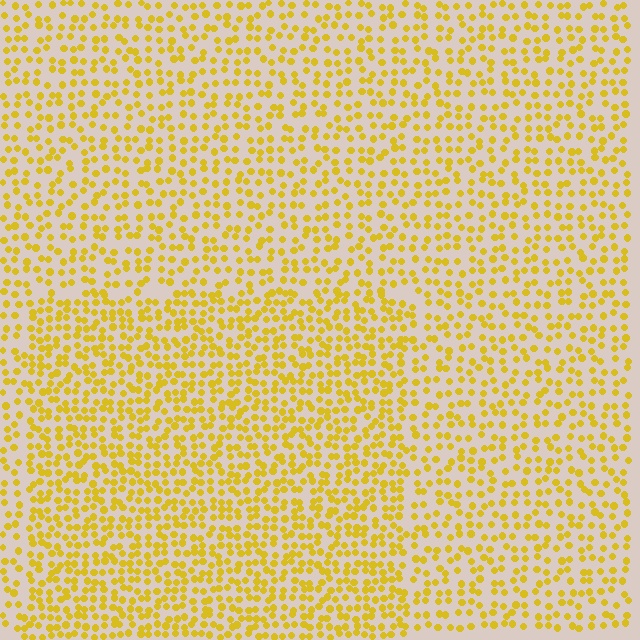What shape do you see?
I see a rectangle.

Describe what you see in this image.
The image contains small yellow elements arranged at two different densities. A rectangle-shaped region is visible where the elements are more densely packed than the surrounding area.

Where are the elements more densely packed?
The elements are more densely packed inside the rectangle boundary.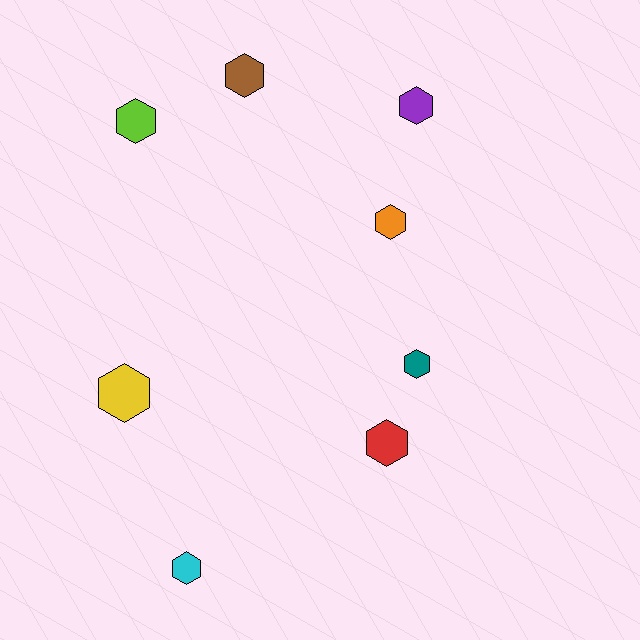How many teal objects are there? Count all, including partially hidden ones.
There is 1 teal object.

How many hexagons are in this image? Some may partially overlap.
There are 8 hexagons.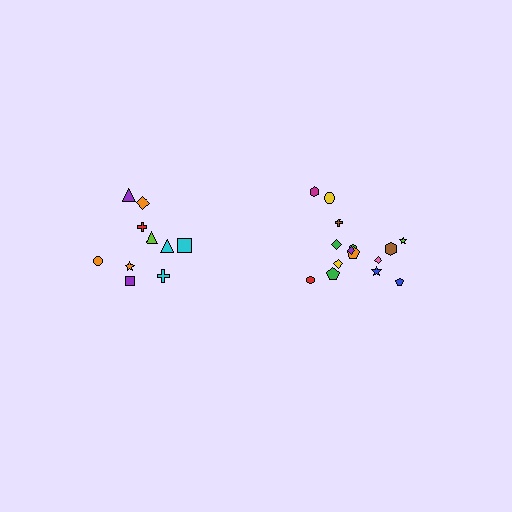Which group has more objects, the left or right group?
The right group.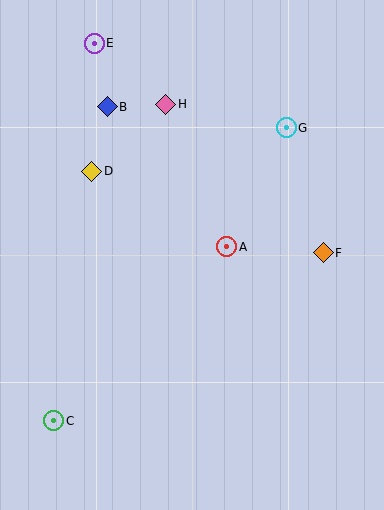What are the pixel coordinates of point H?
Point H is at (166, 104).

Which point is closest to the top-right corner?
Point G is closest to the top-right corner.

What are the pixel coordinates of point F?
Point F is at (323, 253).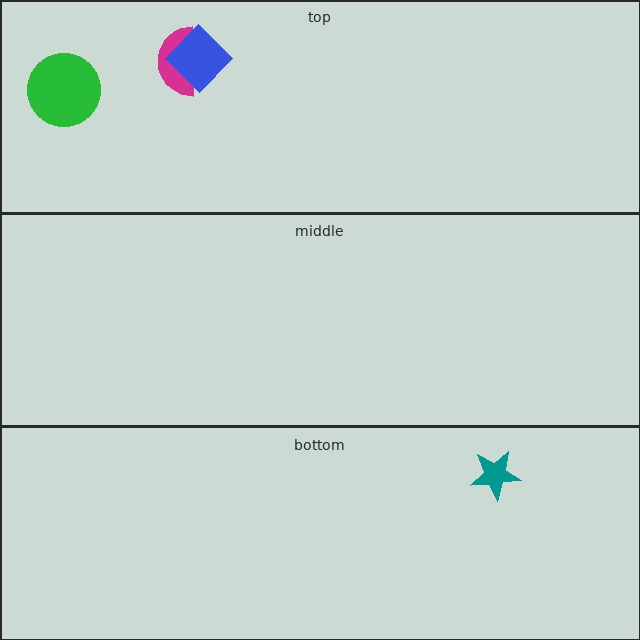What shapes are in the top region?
The magenta semicircle, the green circle, the blue diamond.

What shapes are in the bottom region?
The teal star.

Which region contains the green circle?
The top region.